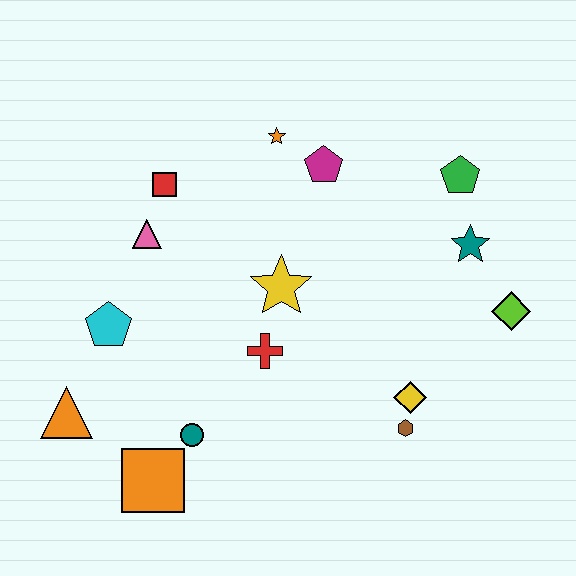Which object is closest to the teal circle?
The orange square is closest to the teal circle.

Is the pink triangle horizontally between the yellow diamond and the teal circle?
No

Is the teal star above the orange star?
No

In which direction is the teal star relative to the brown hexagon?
The teal star is above the brown hexagon.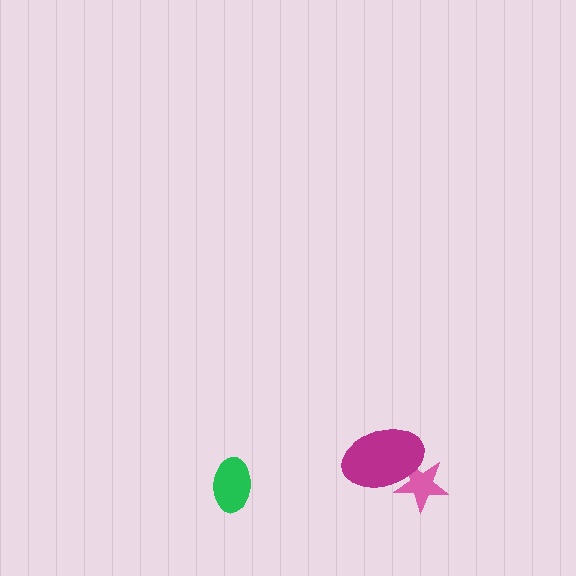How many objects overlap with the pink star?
1 object overlaps with the pink star.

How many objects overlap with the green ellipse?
0 objects overlap with the green ellipse.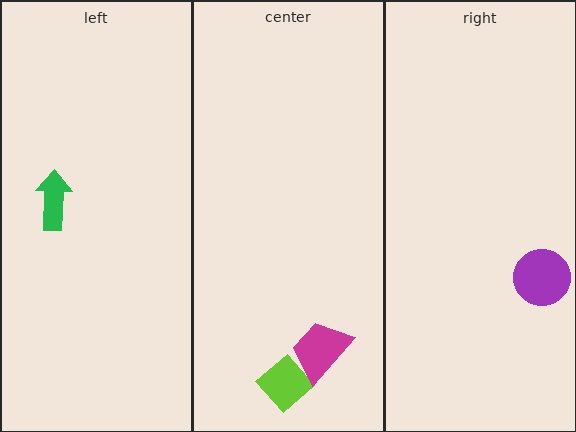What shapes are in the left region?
The green arrow.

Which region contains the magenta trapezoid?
The center region.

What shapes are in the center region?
The lime diamond, the magenta trapezoid.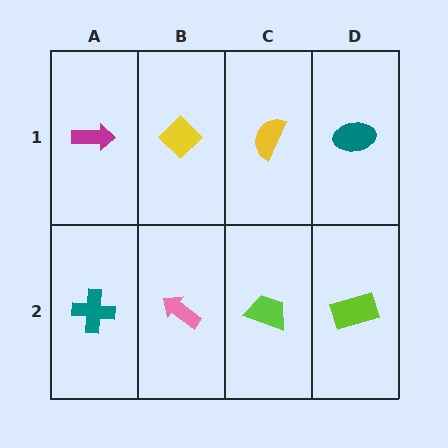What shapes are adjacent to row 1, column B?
A pink arrow (row 2, column B), a magenta arrow (row 1, column A), a yellow semicircle (row 1, column C).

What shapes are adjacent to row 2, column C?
A yellow semicircle (row 1, column C), a pink arrow (row 2, column B), a lime rectangle (row 2, column D).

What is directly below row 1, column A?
A teal cross.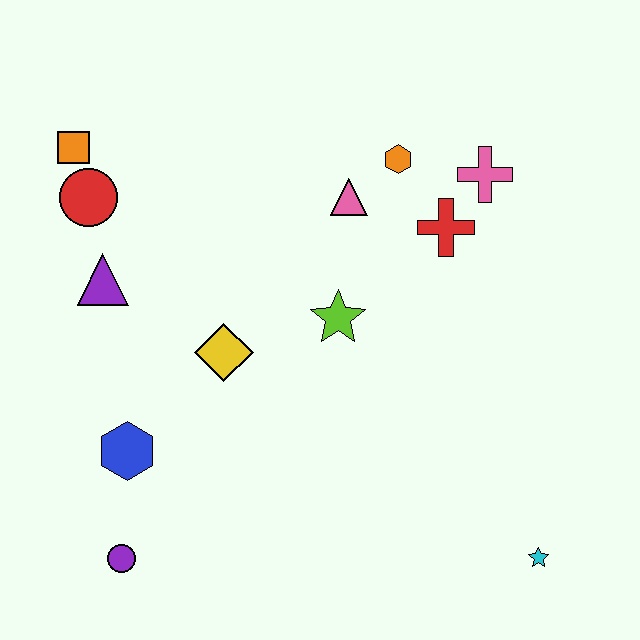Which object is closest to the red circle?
The orange square is closest to the red circle.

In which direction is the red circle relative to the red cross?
The red circle is to the left of the red cross.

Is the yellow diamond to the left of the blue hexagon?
No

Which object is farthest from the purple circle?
The pink cross is farthest from the purple circle.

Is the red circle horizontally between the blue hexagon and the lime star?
No